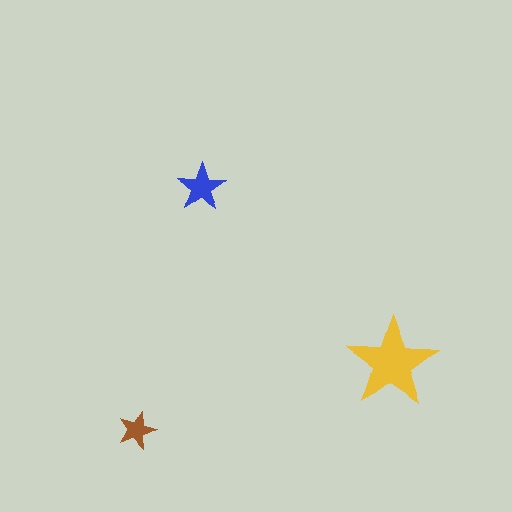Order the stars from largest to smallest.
the yellow one, the blue one, the brown one.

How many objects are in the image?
There are 3 objects in the image.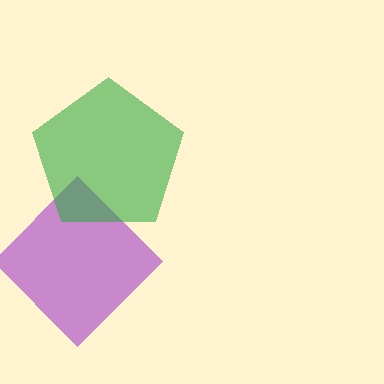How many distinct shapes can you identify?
There are 2 distinct shapes: a purple diamond, a green pentagon.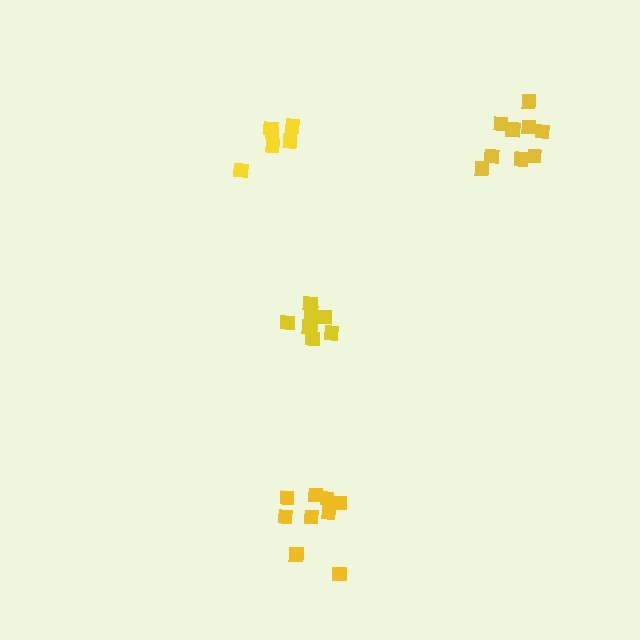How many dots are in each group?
Group 1: 9 dots, Group 2: 8 dots, Group 3: 6 dots, Group 4: 10 dots (33 total).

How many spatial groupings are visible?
There are 4 spatial groupings.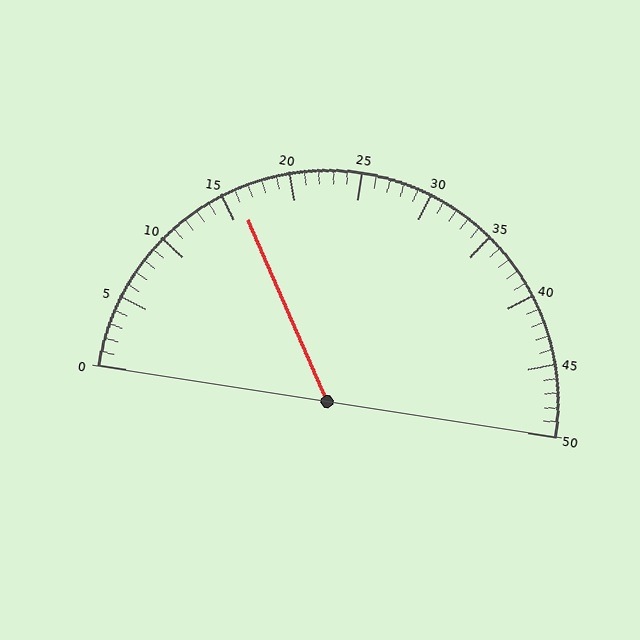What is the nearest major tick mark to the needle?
The nearest major tick mark is 15.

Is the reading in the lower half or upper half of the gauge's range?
The reading is in the lower half of the range (0 to 50).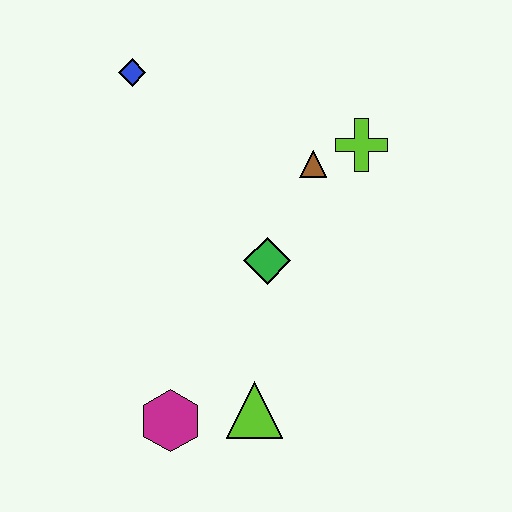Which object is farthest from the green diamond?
The blue diamond is farthest from the green diamond.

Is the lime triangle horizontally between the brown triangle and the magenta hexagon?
Yes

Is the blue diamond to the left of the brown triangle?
Yes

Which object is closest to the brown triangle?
The lime cross is closest to the brown triangle.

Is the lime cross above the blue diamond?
No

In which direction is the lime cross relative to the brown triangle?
The lime cross is to the right of the brown triangle.